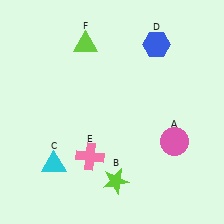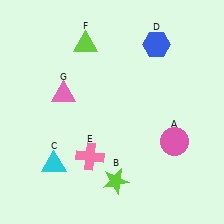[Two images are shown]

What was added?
A pink triangle (G) was added in Image 2.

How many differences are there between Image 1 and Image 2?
There is 1 difference between the two images.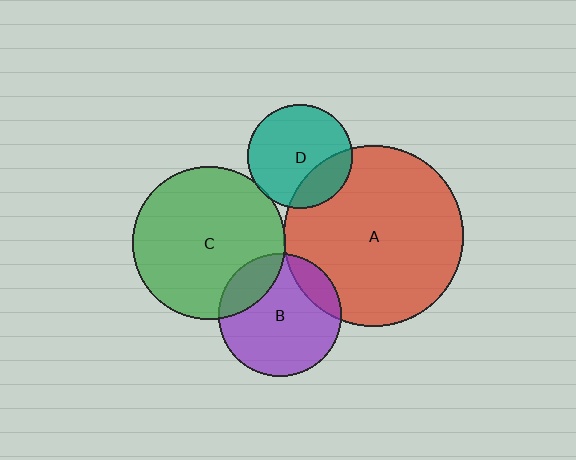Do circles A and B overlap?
Yes.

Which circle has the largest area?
Circle A (red).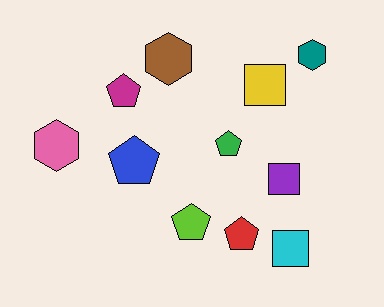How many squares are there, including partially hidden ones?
There are 3 squares.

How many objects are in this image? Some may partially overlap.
There are 11 objects.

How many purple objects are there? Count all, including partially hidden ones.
There is 1 purple object.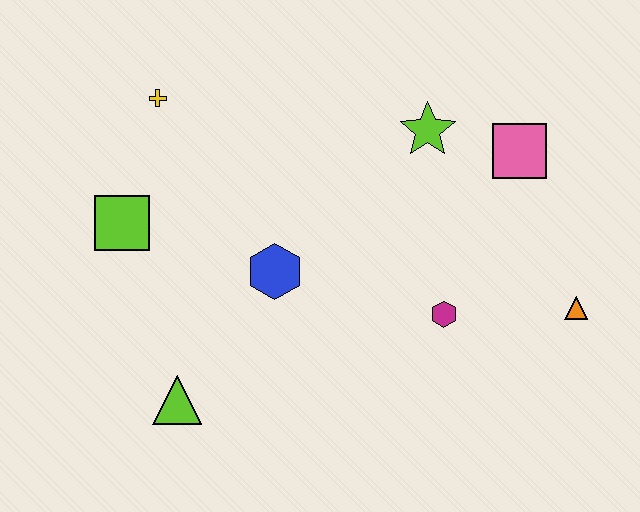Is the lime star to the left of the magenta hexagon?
Yes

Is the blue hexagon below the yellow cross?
Yes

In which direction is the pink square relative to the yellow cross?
The pink square is to the right of the yellow cross.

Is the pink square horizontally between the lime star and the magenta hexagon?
No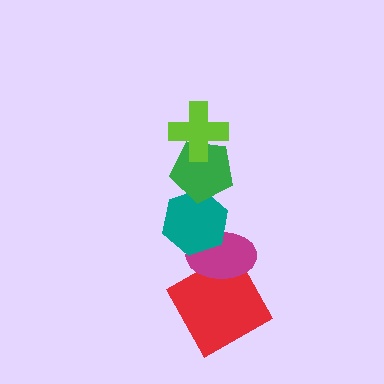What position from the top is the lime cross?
The lime cross is 1st from the top.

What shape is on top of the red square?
The magenta ellipse is on top of the red square.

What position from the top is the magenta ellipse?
The magenta ellipse is 4th from the top.